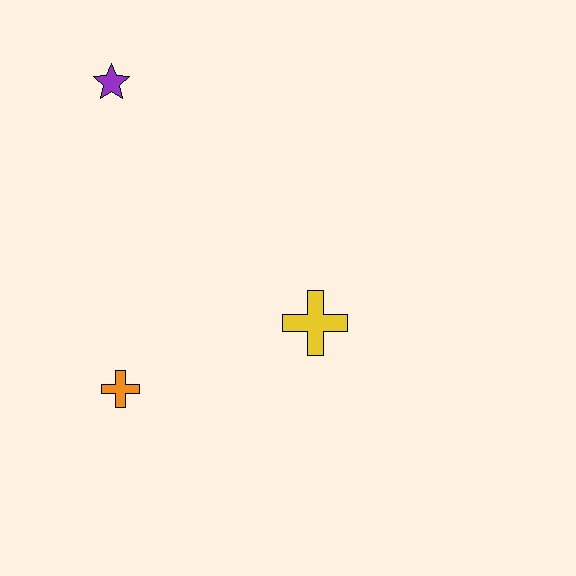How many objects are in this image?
There are 3 objects.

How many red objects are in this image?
There are no red objects.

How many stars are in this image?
There is 1 star.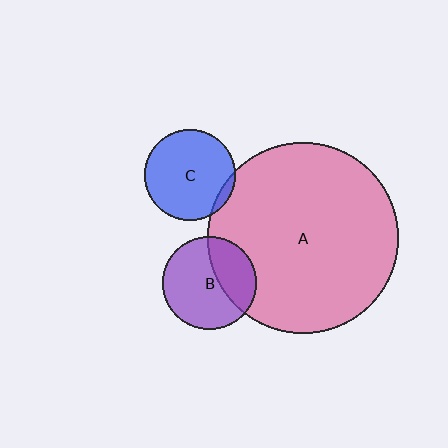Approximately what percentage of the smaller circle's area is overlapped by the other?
Approximately 35%.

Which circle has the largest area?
Circle A (pink).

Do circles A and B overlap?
Yes.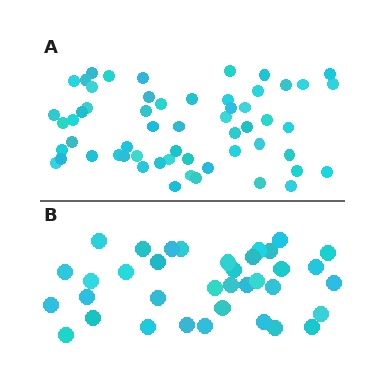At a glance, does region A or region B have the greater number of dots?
Region A (the top region) has more dots.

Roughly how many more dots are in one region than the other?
Region A has approximately 20 more dots than region B.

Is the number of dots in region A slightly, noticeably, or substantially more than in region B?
Region A has substantially more. The ratio is roughly 1.6 to 1.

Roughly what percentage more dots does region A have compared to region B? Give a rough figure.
About 60% more.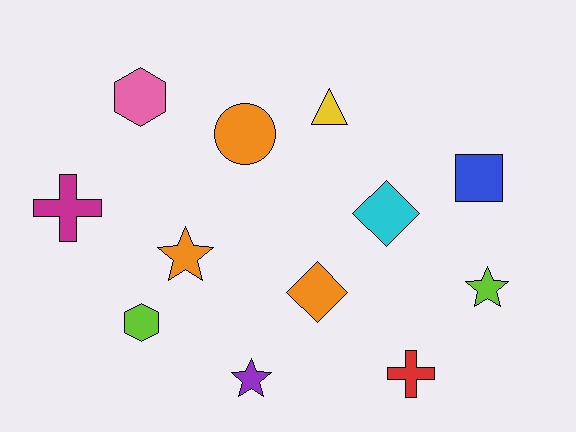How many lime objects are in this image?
There are 2 lime objects.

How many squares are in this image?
There is 1 square.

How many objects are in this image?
There are 12 objects.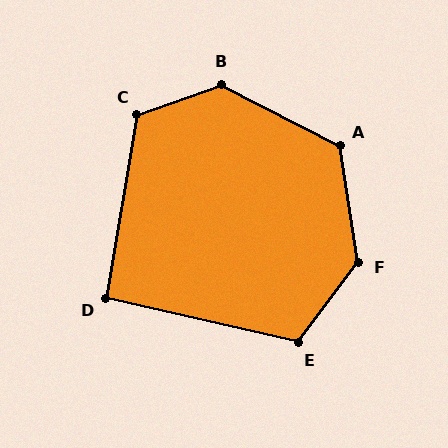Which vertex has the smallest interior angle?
D, at approximately 93 degrees.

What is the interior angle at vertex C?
Approximately 119 degrees (obtuse).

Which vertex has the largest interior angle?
F, at approximately 134 degrees.